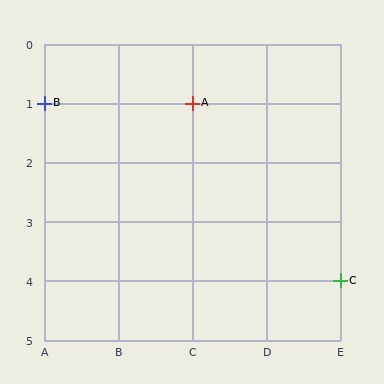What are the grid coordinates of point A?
Point A is at grid coordinates (C, 1).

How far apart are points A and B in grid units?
Points A and B are 2 columns apart.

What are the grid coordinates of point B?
Point B is at grid coordinates (A, 1).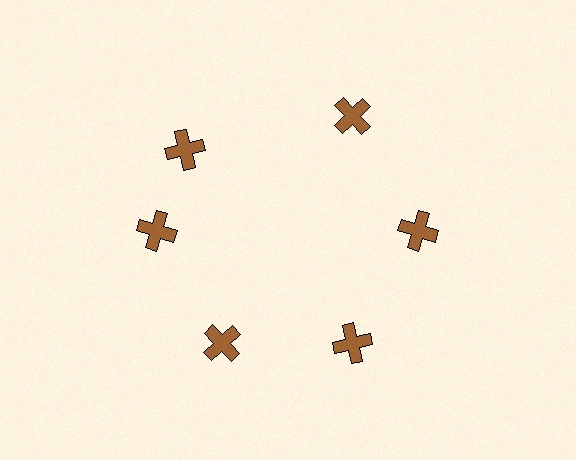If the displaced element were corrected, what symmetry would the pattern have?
It would have 6-fold rotational symmetry — the pattern would map onto itself every 60 degrees.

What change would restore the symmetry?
The symmetry would be restored by rotating it back into even spacing with its neighbors so that all 6 crosses sit at equal angles and equal distance from the center.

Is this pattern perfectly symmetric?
No. The 6 brown crosses are arranged in a ring, but one element near the 11 o'clock position is rotated out of alignment along the ring, breaking the 6-fold rotational symmetry.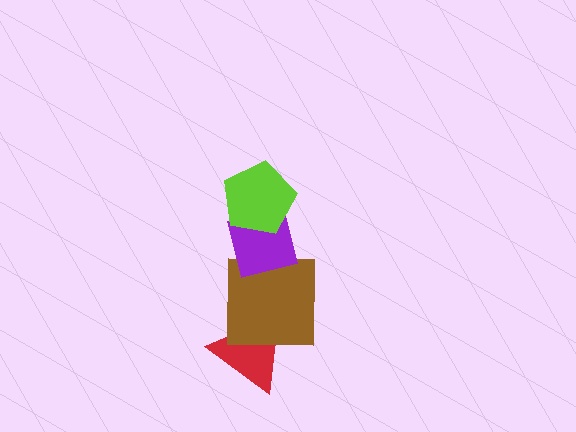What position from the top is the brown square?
The brown square is 3rd from the top.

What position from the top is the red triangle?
The red triangle is 4th from the top.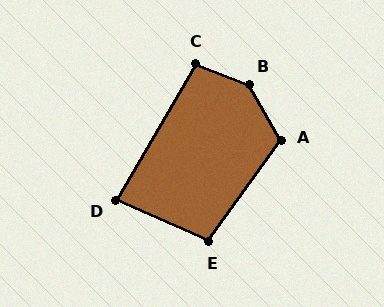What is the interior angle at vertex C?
Approximately 100 degrees (obtuse).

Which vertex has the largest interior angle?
B, at approximately 140 degrees.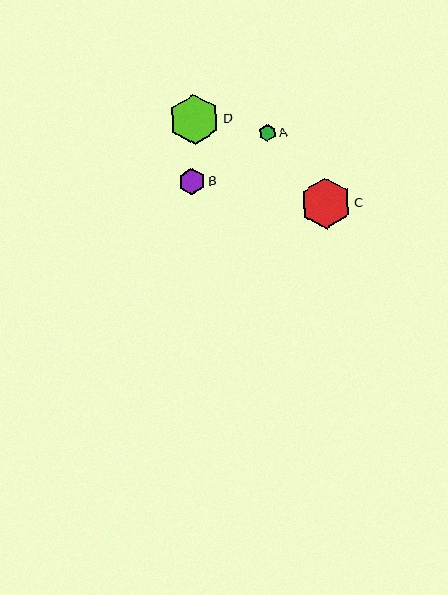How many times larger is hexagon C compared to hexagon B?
Hexagon C is approximately 1.9 times the size of hexagon B.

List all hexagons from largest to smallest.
From largest to smallest: C, D, B, A.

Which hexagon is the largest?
Hexagon C is the largest with a size of approximately 51 pixels.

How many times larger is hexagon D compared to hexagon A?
Hexagon D is approximately 3.0 times the size of hexagon A.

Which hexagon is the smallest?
Hexagon A is the smallest with a size of approximately 17 pixels.